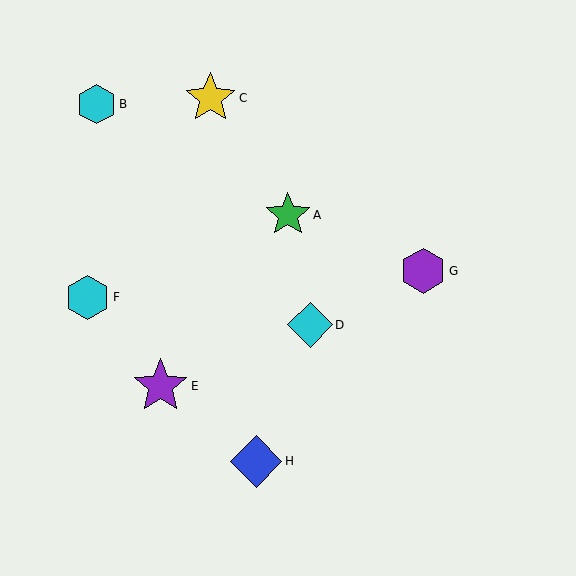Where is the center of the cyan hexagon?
The center of the cyan hexagon is at (87, 297).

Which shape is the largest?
The purple star (labeled E) is the largest.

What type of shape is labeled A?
Shape A is a green star.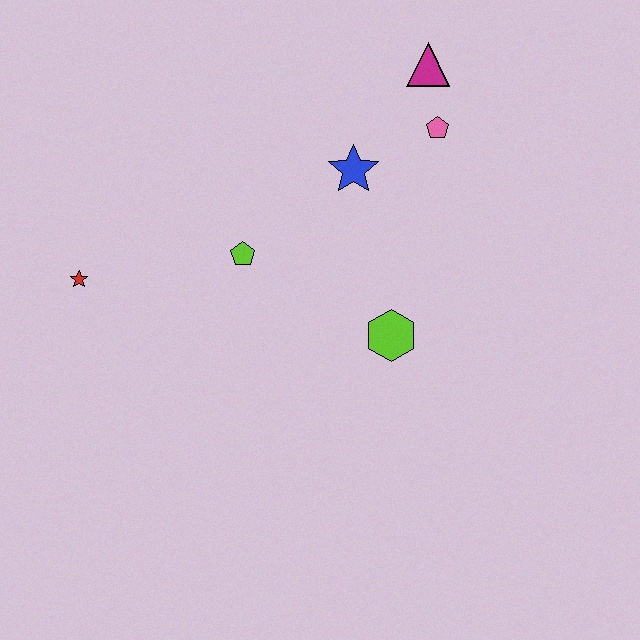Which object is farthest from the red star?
The magenta triangle is farthest from the red star.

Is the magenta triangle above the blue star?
Yes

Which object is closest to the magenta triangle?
The pink pentagon is closest to the magenta triangle.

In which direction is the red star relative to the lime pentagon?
The red star is to the left of the lime pentagon.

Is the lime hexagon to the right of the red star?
Yes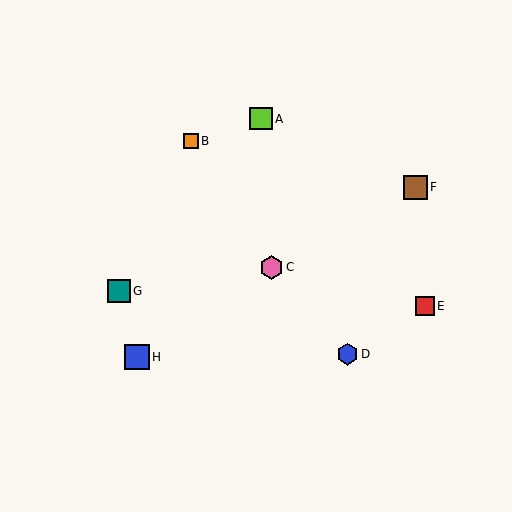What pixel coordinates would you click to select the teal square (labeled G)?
Click at (119, 291) to select the teal square G.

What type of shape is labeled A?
Shape A is a lime square.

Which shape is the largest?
The blue square (labeled H) is the largest.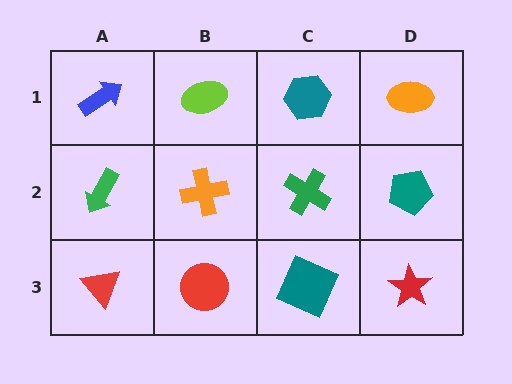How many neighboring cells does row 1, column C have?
3.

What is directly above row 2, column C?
A teal hexagon.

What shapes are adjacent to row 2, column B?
A lime ellipse (row 1, column B), a red circle (row 3, column B), a green arrow (row 2, column A), a green cross (row 2, column C).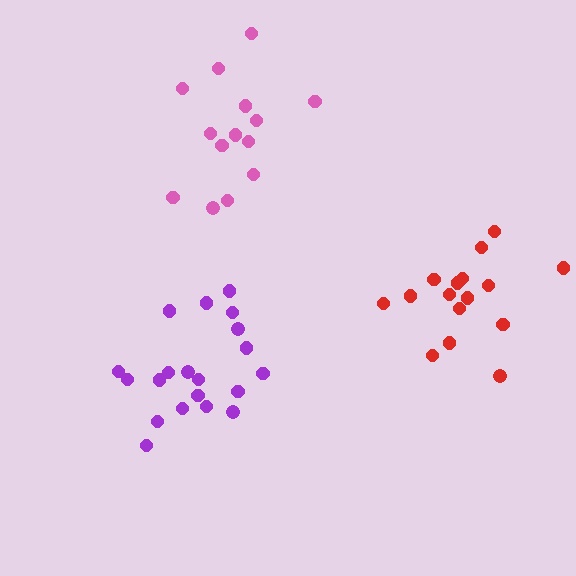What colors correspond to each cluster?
The clusters are colored: purple, red, pink.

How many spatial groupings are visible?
There are 3 spatial groupings.